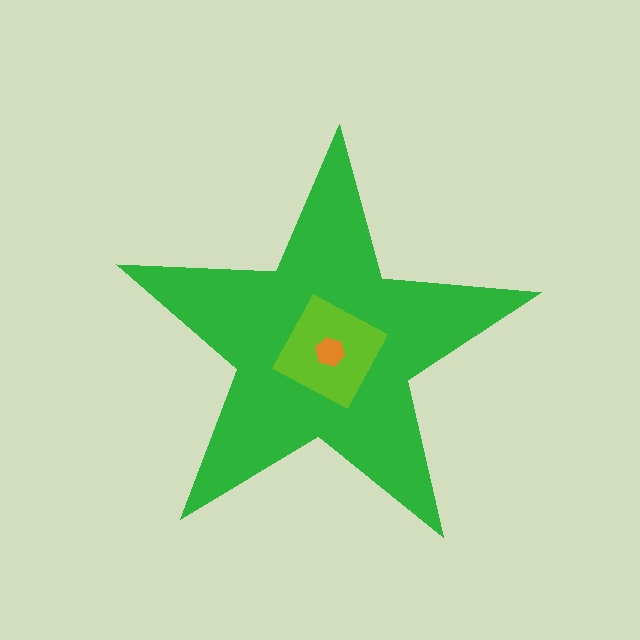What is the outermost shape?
The green star.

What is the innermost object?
The orange hexagon.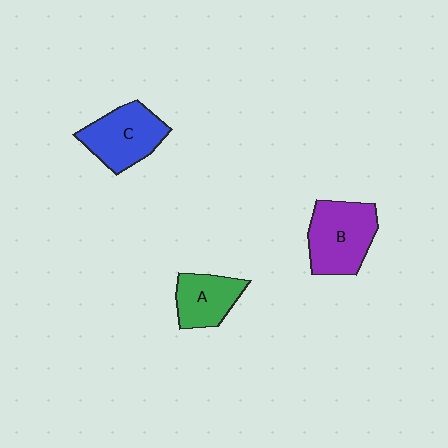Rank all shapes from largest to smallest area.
From largest to smallest: B (purple), C (blue), A (green).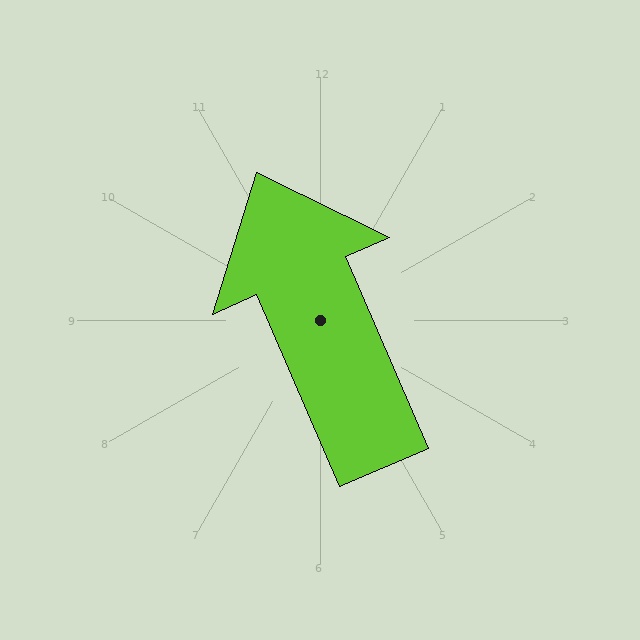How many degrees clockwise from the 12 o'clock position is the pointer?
Approximately 337 degrees.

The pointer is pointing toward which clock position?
Roughly 11 o'clock.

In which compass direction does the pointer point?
Northwest.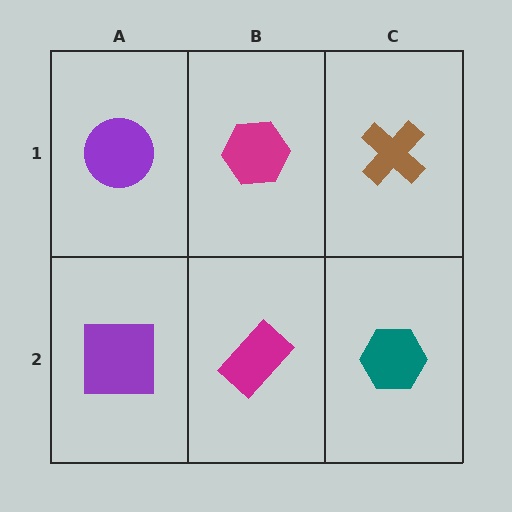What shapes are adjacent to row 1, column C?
A teal hexagon (row 2, column C), a magenta hexagon (row 1, column B).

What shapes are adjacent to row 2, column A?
A purple circle (row 1, column A), a magenta rectangle (row 2, column B).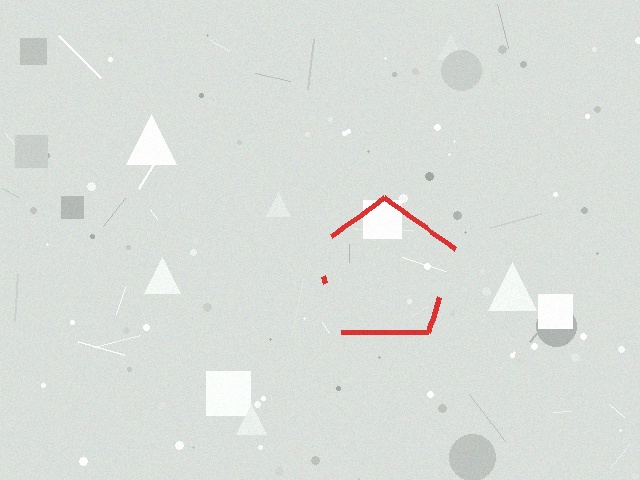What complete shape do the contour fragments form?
The contour fragments form a pentagon.